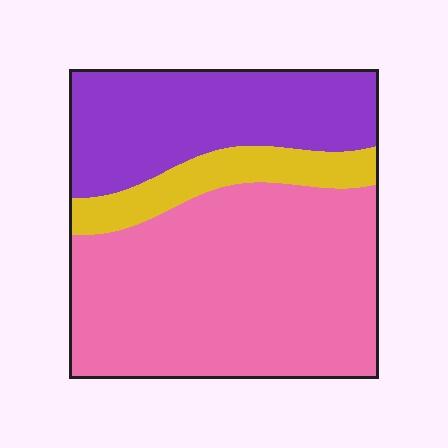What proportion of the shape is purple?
Purple covers around 30% of the shape.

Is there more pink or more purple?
Pink.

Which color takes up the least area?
Yellow, at roughly 10%.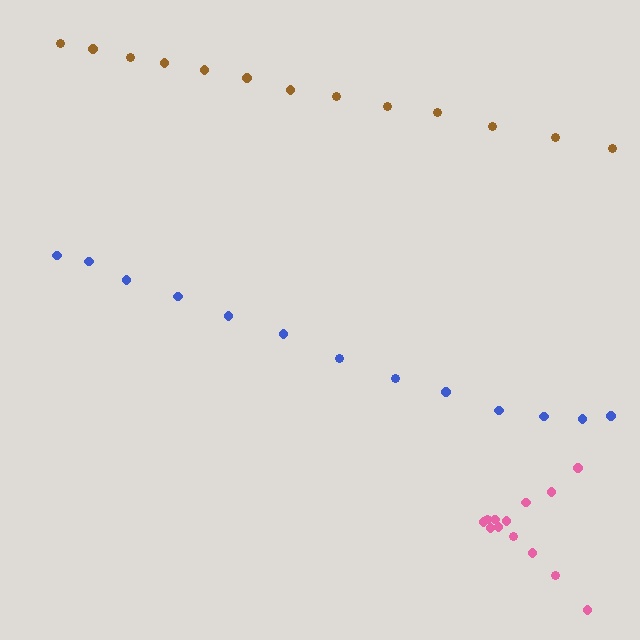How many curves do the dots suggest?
There are 3 distinct paths.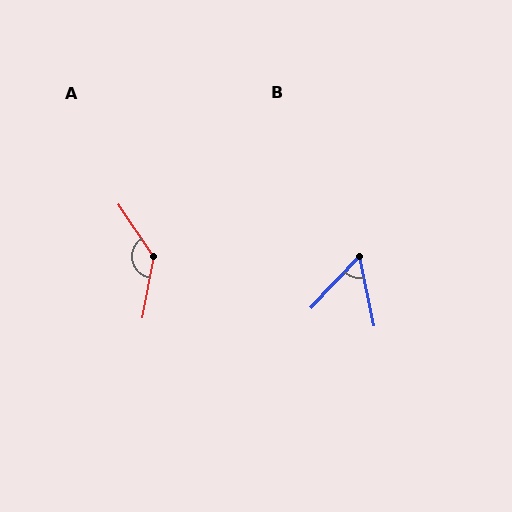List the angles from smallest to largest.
B (54°), A (135°).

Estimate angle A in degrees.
Approximately 135 degrees.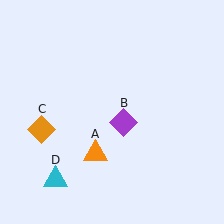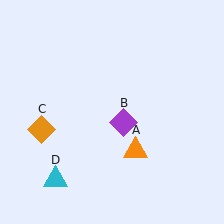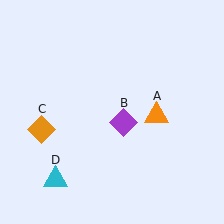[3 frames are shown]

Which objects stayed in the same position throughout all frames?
Purple diamond (object B) and orange diamond (object C) and cyan triangle (object D) remained stationary.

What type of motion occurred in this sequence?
The orange triangle (object A) rotated counterclockwise around the center of the scene.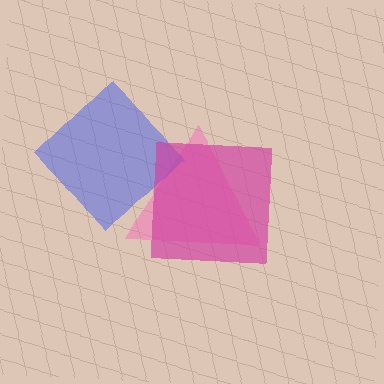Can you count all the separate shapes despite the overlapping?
Yes, there are 3 separate shapes.